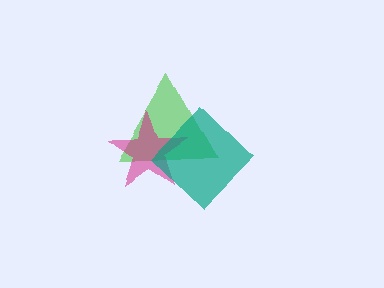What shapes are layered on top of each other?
The layered shapes are: a green triangle, a magenta star, a teal diamond.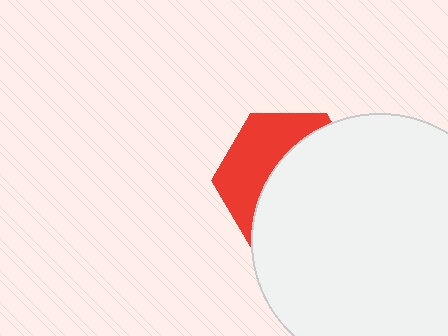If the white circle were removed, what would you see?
You would see the complete red hexagon.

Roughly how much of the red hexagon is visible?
A small part of it is visible (roughly 39%).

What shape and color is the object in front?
The object in front is a white circle.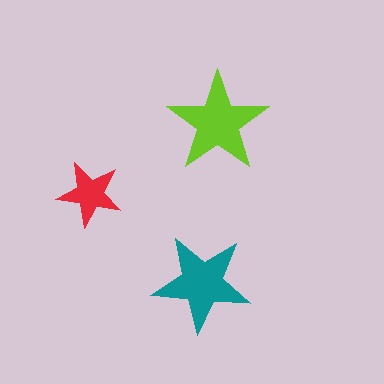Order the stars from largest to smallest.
the lime one, the teal one, the red one.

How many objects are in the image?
There are 3 objects in the image.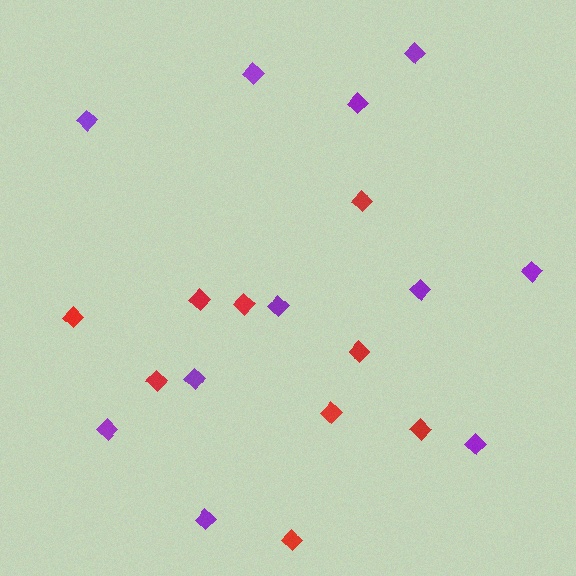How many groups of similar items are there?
There are 2 groups: one group of red diamonds (9) and one group of purple diamonds (11).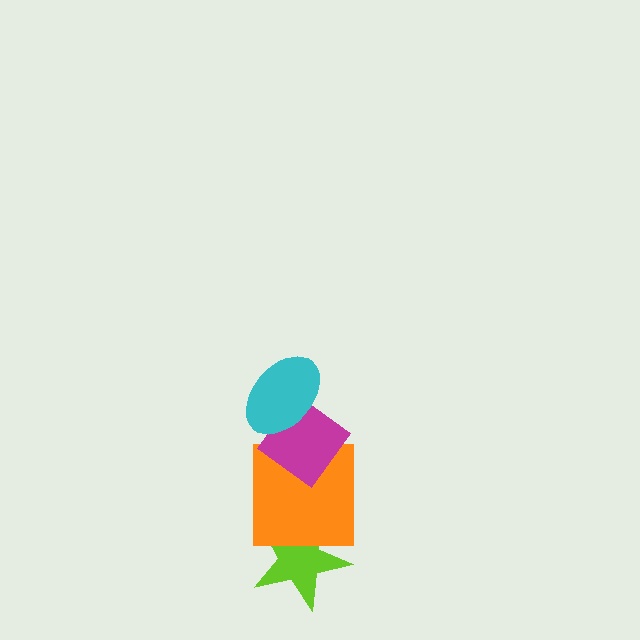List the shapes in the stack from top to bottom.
From top to bottom: the cyan ellipse, the magenta diamond, the orange square, the lime star.